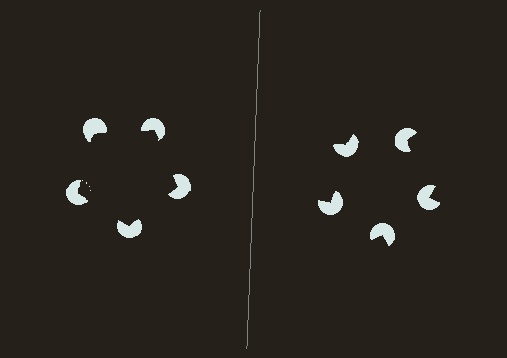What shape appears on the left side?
An illusory pentagon.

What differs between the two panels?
The pac-man discs are positioned identically on both sides; only the wedge orientations differ. On the left they align to a pentagon; on the right they are misaligned.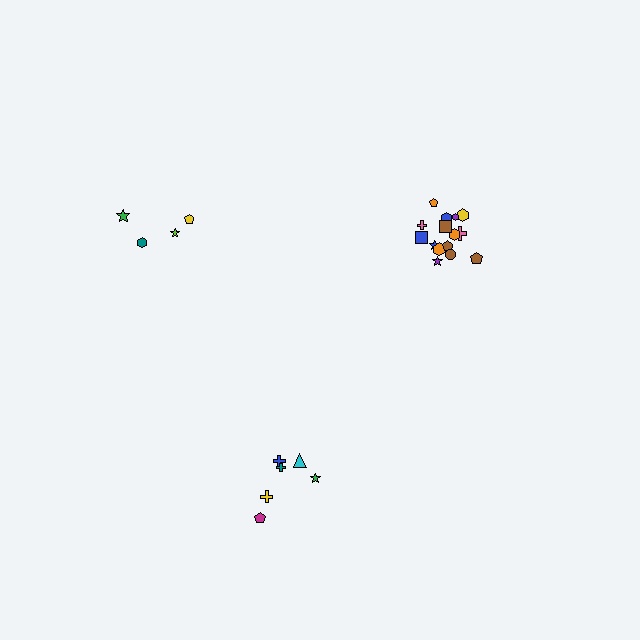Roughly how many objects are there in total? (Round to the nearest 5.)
Roughly 25 objects in total.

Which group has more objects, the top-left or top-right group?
The top-right group.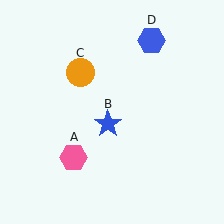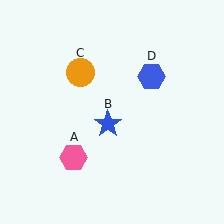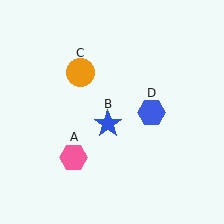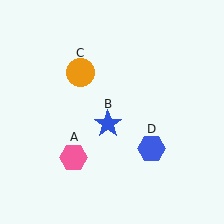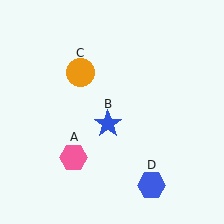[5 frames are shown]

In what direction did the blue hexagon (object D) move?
The blue hexagon (object D) moved down.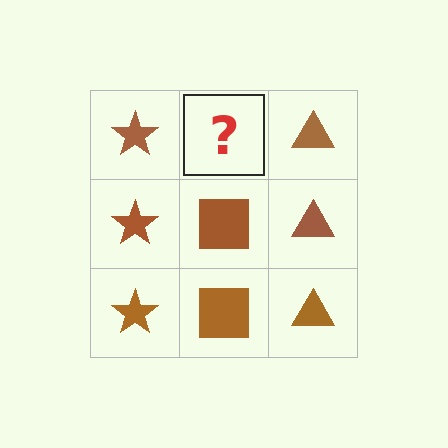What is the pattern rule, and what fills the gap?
The rule is that each column has a consistent shape. The gap should be filled with a brown square.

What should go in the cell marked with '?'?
The missing cell should contain a brown square.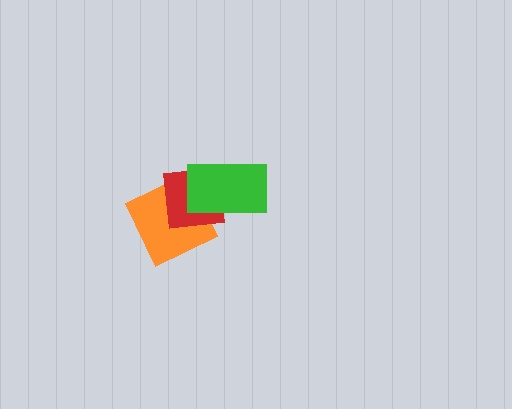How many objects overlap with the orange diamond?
2 objects overlap with the orange diamond.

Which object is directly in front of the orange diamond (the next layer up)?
The red square is directly in front of the orange diamond.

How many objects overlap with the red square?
2 objects overlap with the red square.